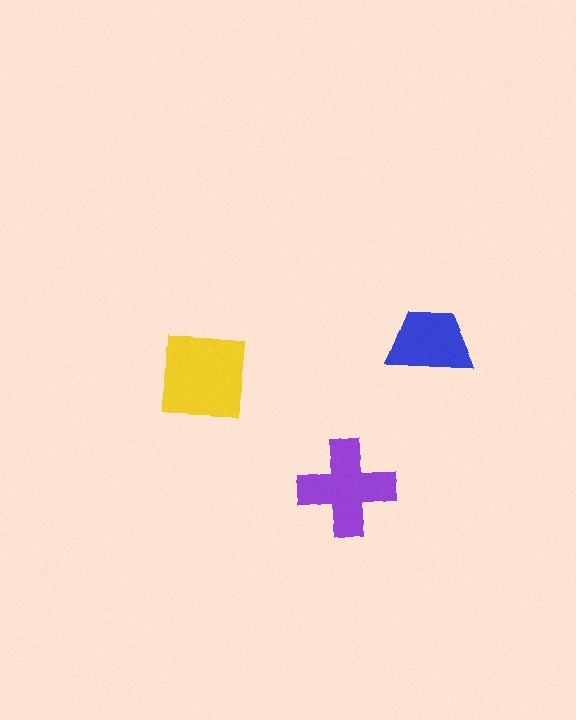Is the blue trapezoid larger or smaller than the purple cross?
Smaller.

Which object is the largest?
The yellow square.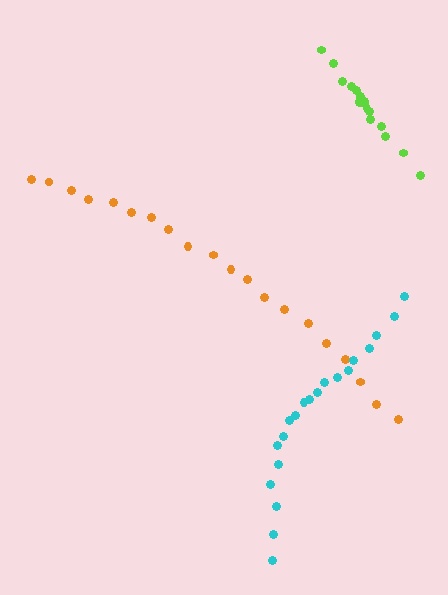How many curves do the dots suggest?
There are 3 distinct paths.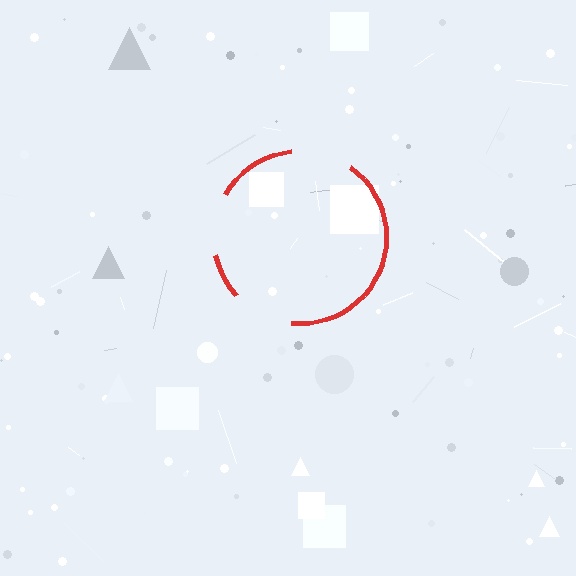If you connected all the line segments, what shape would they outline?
They would outline a circle.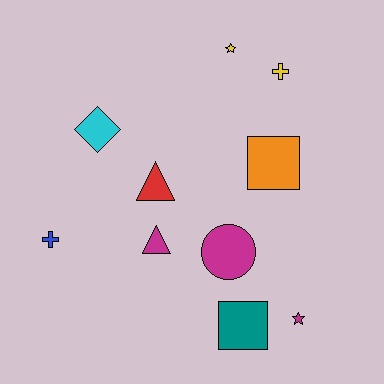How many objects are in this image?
There are 10 objects.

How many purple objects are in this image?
There are no purple objects.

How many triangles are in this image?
There are 2 triangles.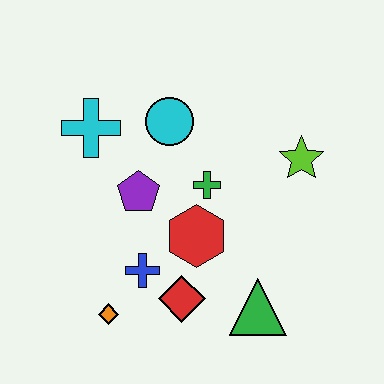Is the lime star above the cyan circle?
No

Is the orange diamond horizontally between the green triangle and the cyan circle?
No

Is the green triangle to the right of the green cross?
Yes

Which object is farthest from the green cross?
The orange diamond is farthest from the green cross.